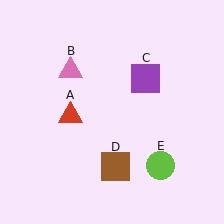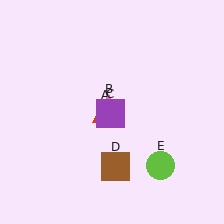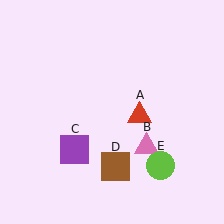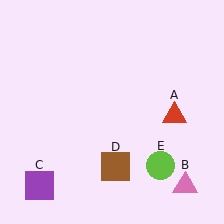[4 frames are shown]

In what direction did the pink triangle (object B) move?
The pink triangle (object B) moved down and to the right.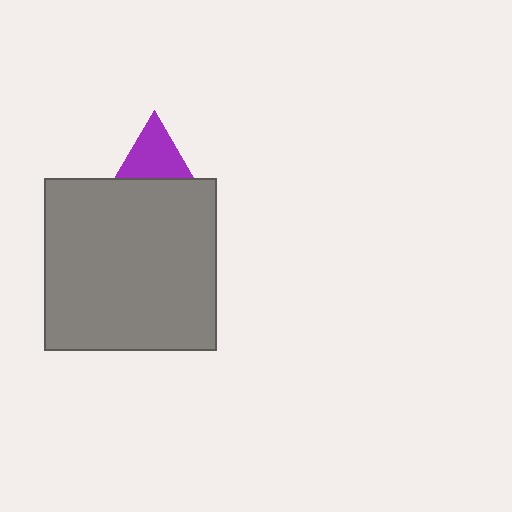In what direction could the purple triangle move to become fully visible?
The purple triangle could move up. That would shift it out from behind the gray square entirely.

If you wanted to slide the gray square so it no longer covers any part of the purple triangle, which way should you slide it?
Slide it down — that is the most direct way to separate the two shapes.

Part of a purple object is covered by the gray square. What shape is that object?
It is a triangle.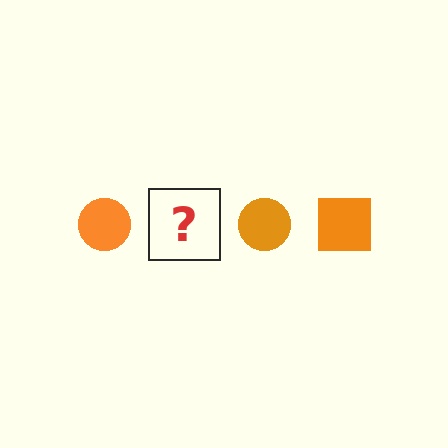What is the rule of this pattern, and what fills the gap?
The rule is that the pattern cycles through circle, square shapes in orange. The gap should be filled with an orange square.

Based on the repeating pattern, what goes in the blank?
The blank should be an orange square.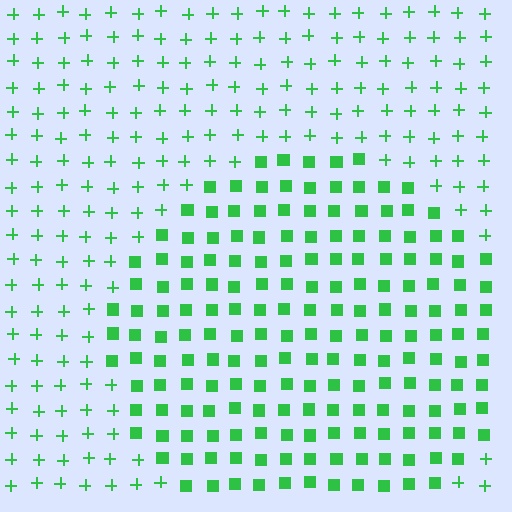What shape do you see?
I see a circle.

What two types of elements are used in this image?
The image uses squares inside the circle region and plus signs outside it.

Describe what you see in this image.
The image is filled with small green elements arranged in a uniform grid. A circle-shaped region contains squares, while the surrounding area contains plus signs. The boundary is defined purely by the change in element shape.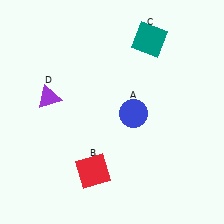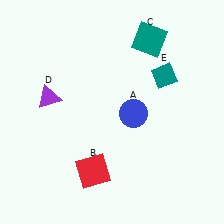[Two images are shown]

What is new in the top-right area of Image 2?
A teal diamond (E) was added in the top-right area of Image 2.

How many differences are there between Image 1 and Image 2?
There is 1 difference between the two images.